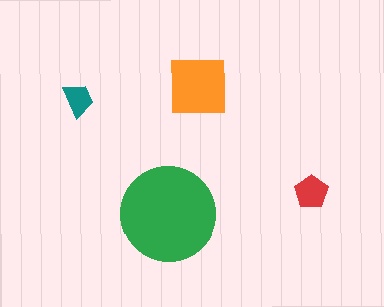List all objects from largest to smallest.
The green circle, the orange square, the red pentagon, the teal trapezoid.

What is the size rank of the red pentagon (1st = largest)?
3rd.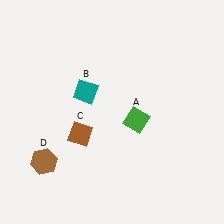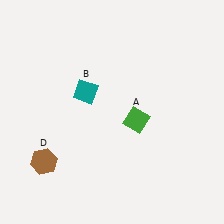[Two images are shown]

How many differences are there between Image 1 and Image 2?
There is 1 difference between the two images.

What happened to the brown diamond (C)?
The brown diamond (C) was removed in Image 2. It was in the bottom-left area of Image 1.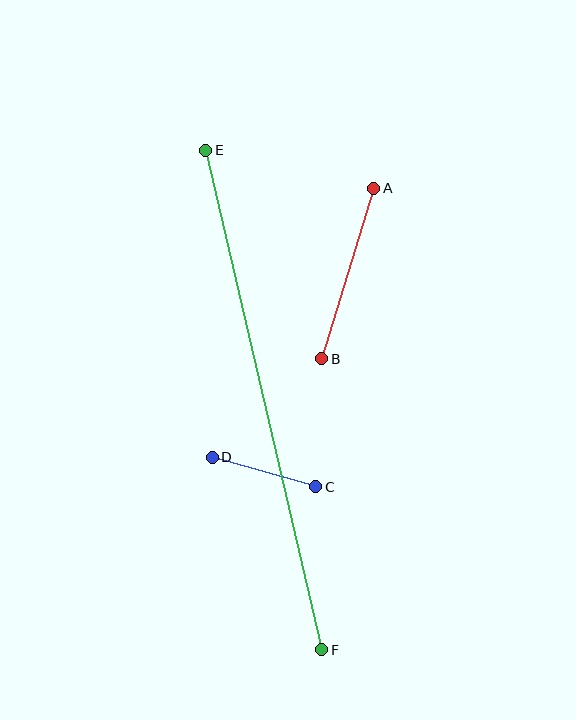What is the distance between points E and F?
The distance is approximately 513 pixels.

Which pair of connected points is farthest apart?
Points E and F are farthest apart.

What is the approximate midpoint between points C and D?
The midpoint is at approximately (264, 472) pixels.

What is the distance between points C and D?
The distance is approximately 108 pixels.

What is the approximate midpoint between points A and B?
The midpoint is at approximately (348, 273) pixels.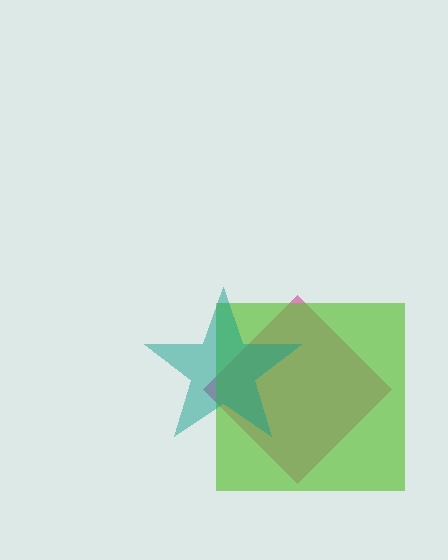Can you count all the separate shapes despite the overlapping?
Yes, there are 3 separate shapes.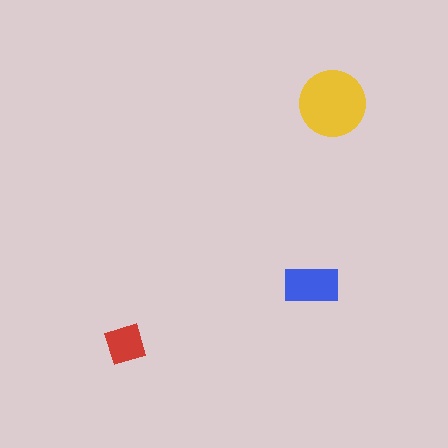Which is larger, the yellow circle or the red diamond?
The yellow circle.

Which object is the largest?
The yellow circle.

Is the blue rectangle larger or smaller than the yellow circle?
Smaller.